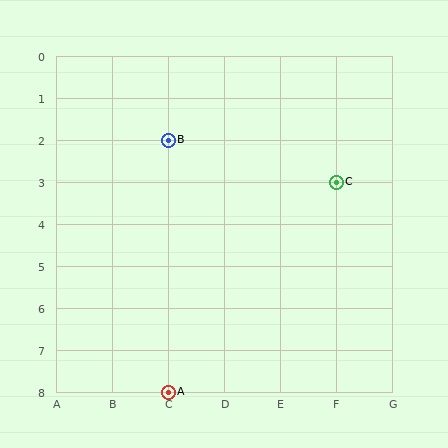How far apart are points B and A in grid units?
Points B and A are 6 rows apart.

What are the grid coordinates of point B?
Point B is at grid coordinates (C, 2).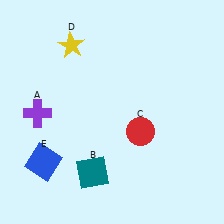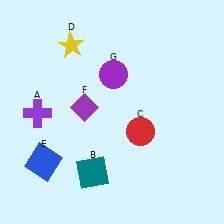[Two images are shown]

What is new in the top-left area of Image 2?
A purple diamond (F) was added in the top-left area of Image 2.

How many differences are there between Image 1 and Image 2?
There are 2 differences between the two images.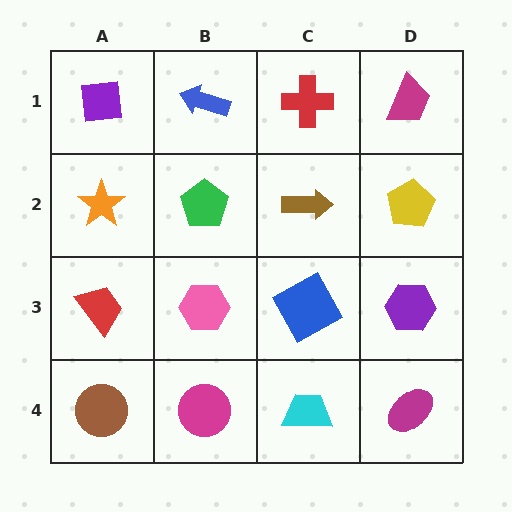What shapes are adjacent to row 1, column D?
A yellow pentagon (row 2, column D), a red cross (row 1, column C).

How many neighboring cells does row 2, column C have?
4.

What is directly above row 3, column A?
An orange star.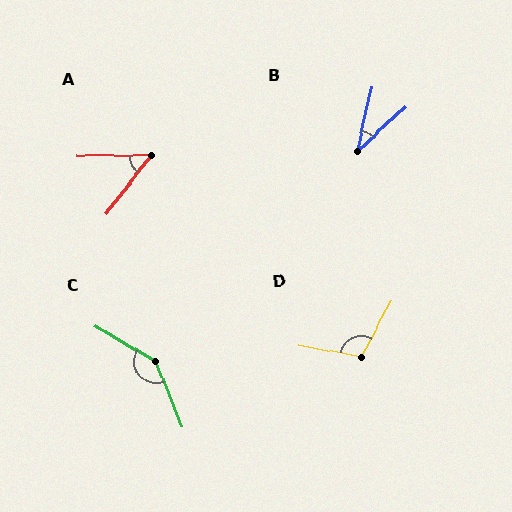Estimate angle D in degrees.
Approximately 108 degrees.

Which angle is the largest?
C, at approximately 143 degrees.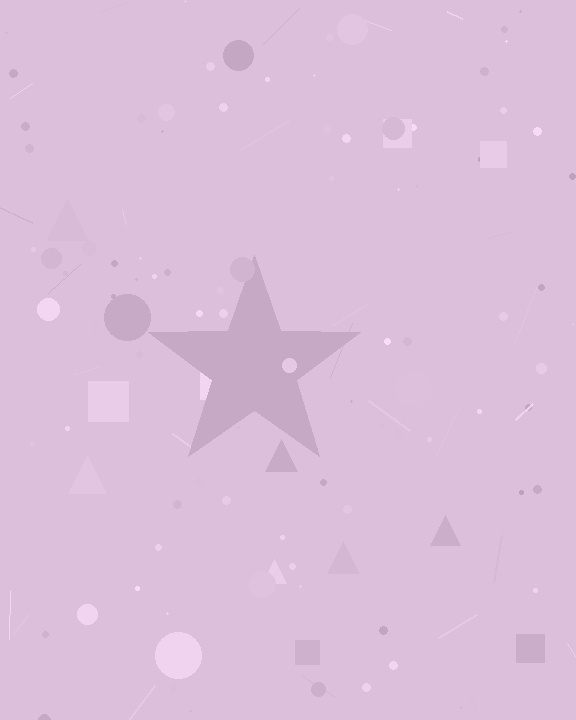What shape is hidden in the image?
A star is hidden in the image.